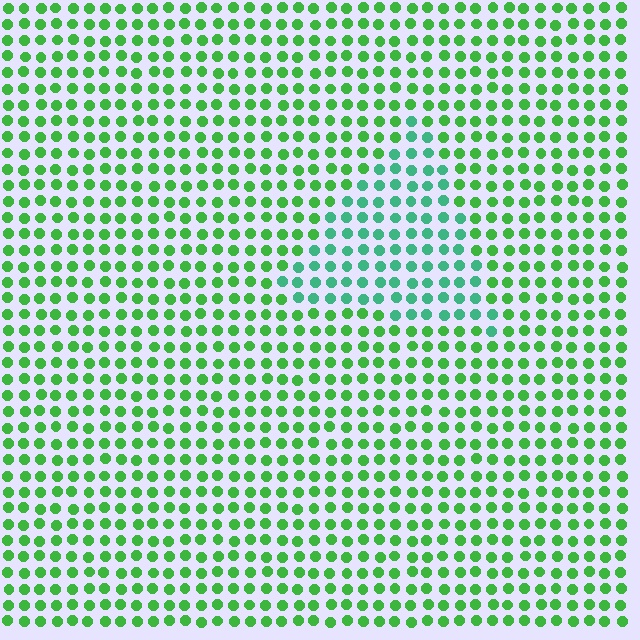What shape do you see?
I see a triangle.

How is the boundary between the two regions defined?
The boundary is defined purely by a slight shift in hue (about 35 degrees). Spacing, size, and orientation are identical on both sides.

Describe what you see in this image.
The image is filled with small green elements in a uniform arrangement. A triangle-shaped region is visible where the elements are tinted to a slightly different hue, forming a subtle color boundary.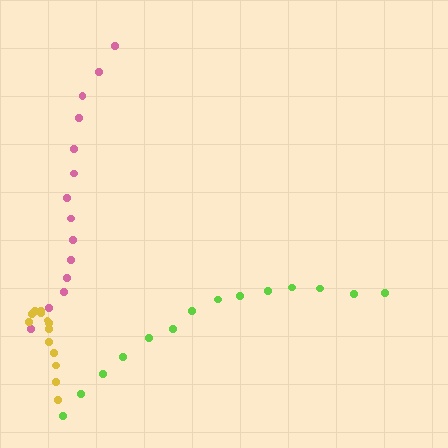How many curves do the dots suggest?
There are 3 distinct paths.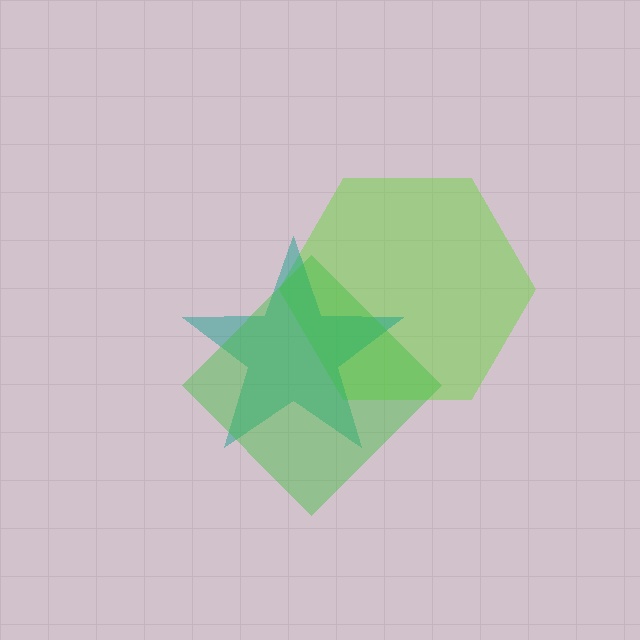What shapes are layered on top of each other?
The layered shapes are: a lime hexagon, a teal star, a green diamond.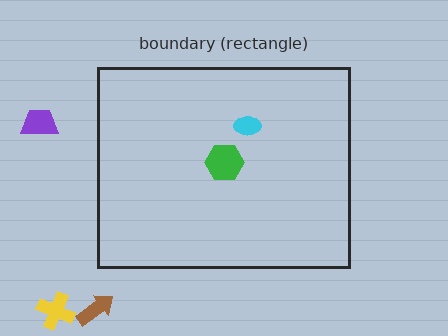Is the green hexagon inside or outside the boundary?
Inside.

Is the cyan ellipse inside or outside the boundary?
Inside.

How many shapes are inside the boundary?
2 inside, 3 outside.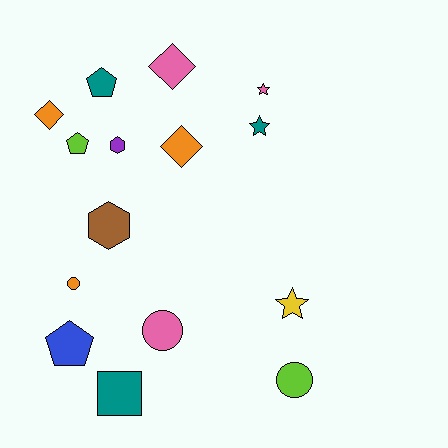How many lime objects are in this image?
There are 2 lime objects.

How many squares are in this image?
There is 1 square.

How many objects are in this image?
There are 15 objects.